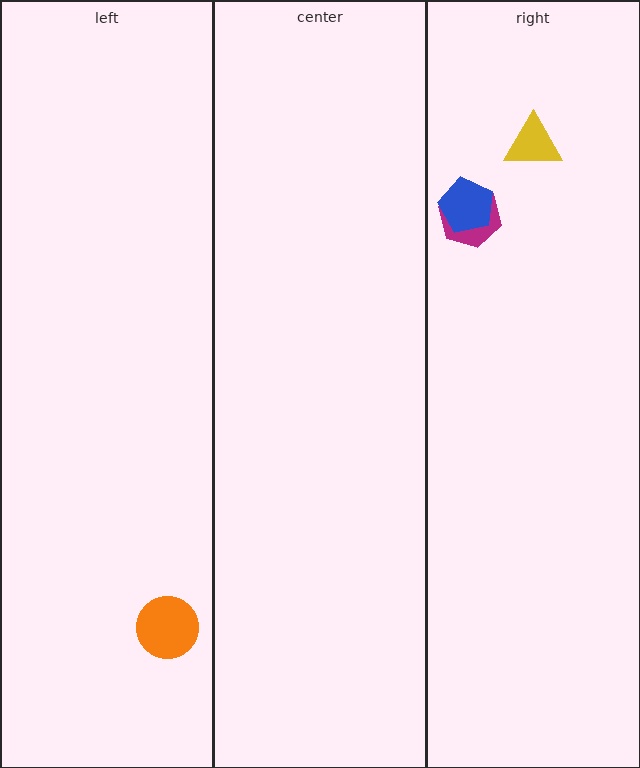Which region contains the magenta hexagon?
The right region.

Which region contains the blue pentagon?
The right region.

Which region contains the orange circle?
The left region.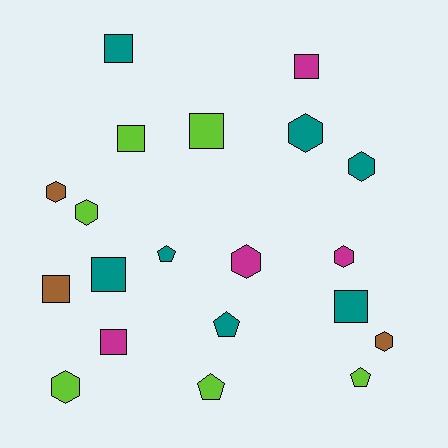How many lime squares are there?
There are 2 lime squares.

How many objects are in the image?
There are 20 objects.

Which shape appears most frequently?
Square, with 8 objects.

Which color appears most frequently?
Teal, with 7 objects.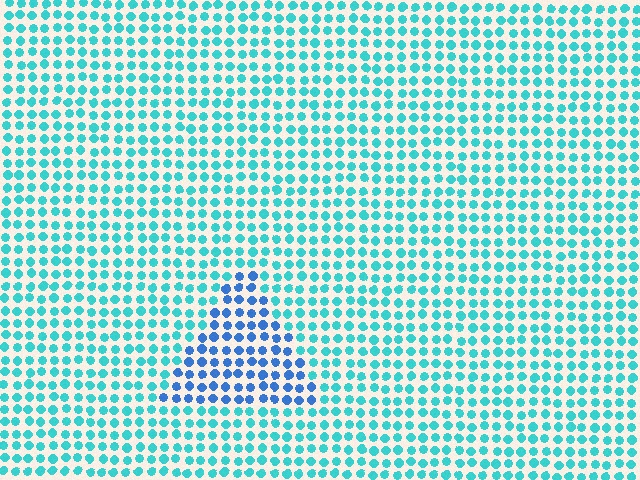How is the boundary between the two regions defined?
The boundary is defined purely by a slight shift in hue (about 37 degrees). Spacing, size, and orientation are identical on both sides.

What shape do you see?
I see a triangle.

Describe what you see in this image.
The image is filled with small cyan elements in a uniform arrangement. A triangle-shaped region is visible where the elements are tinted to a slightly different hue, forming a subtle color boundary.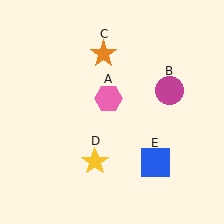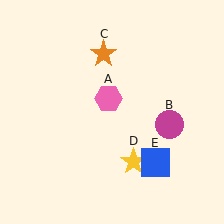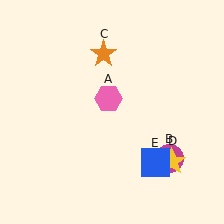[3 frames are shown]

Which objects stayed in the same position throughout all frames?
Pink hexagon (object A) and orange star (object C) and blue square (object E) remained stationary.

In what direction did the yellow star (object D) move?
The yellow star (object D) moved right.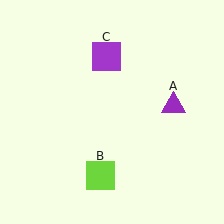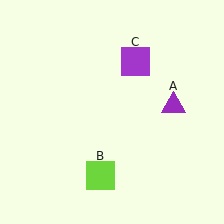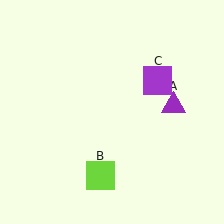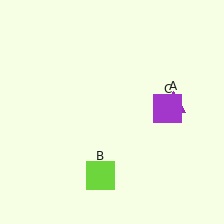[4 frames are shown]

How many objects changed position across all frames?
1 object changed position: purple square (object C).